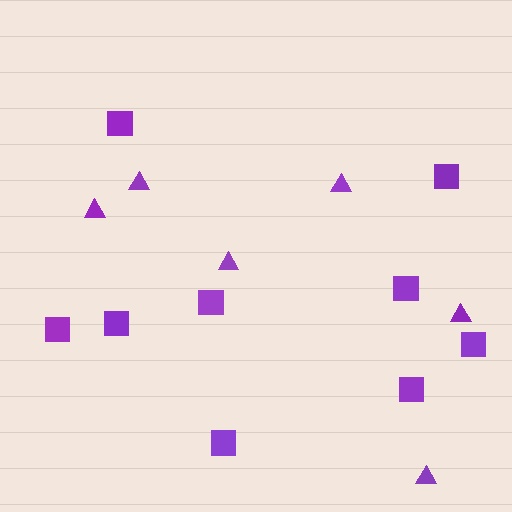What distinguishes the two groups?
There are 2 groups: one group of squares (9) and one group of triangles (6).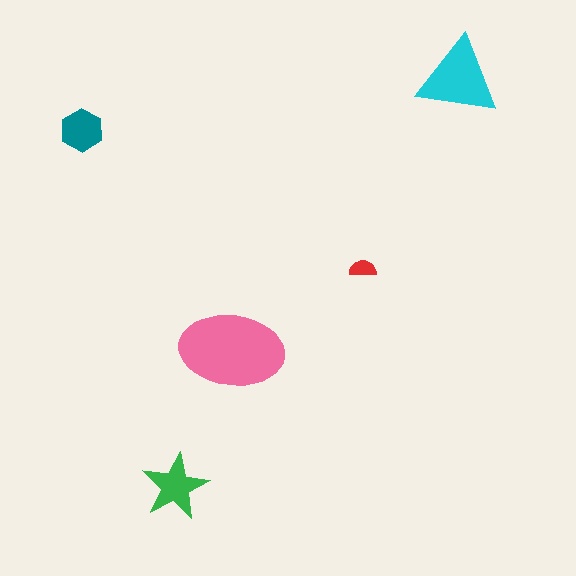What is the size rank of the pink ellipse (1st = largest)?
1st.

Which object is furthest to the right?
The cyan triangle is rightmost.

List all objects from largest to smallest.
The pink ellipse, the cyan triangle, the green star, the teal hexagon, the red semicircle.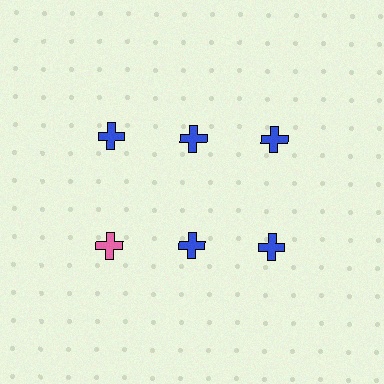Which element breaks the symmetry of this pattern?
The pink cross in the second row, leftmost column breaks the symmetry. All other shapes are blue crosses.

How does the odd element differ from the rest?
It has a different color: pink instead of blue.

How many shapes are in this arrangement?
There are 6 shapes arranged in a grid pattern.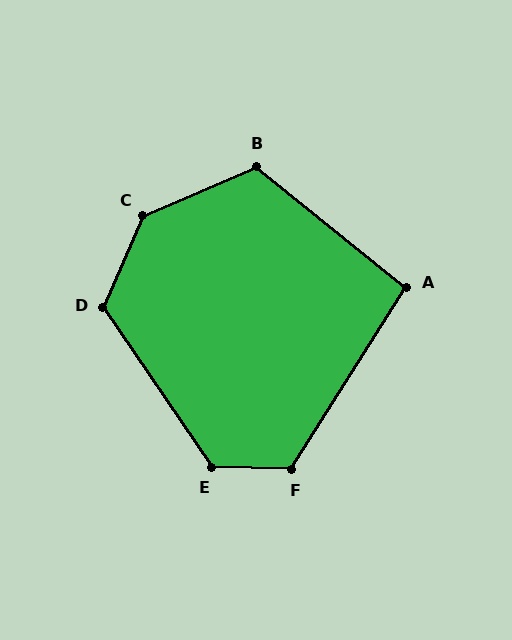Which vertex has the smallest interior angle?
A, at approximately 97 degrees.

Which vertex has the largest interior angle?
C, at approximately 137 degrees.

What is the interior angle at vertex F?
Approximately 121 degrees (obtuse).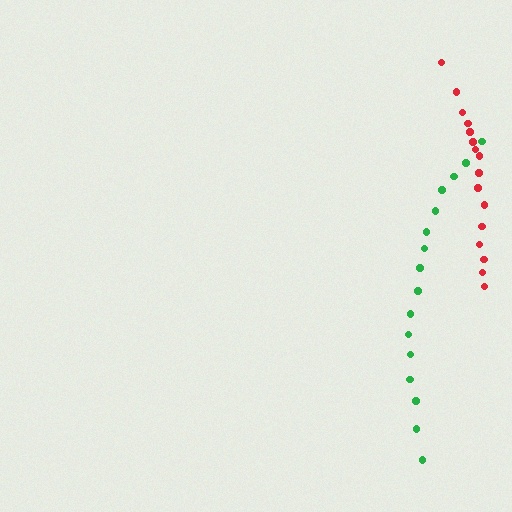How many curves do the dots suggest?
There are 2 distinct paths.